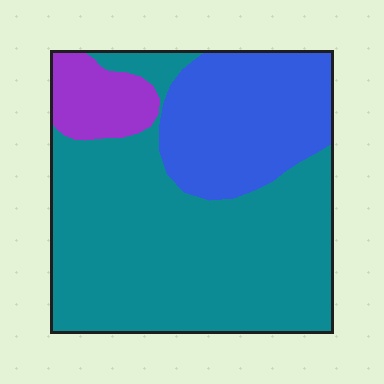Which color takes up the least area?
Purple, at roughly 10%.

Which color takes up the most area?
Teal, at roughly 65%.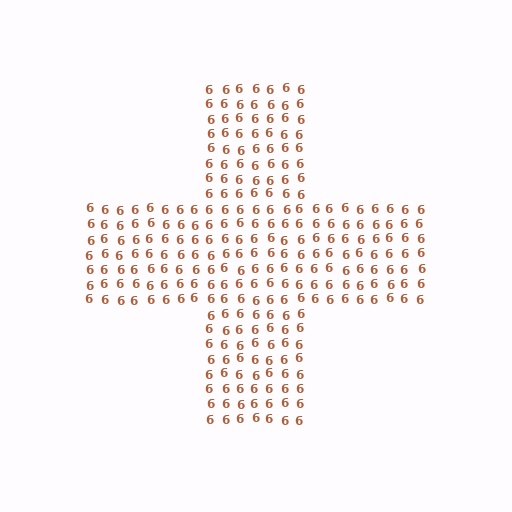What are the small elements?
The small elements are digit 6's.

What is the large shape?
The large shape is a cross.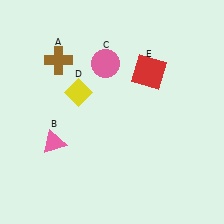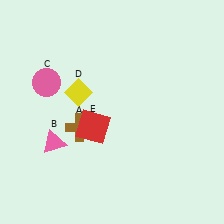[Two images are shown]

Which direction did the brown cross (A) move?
The brown cross (A) moved down.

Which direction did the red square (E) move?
The red square (E) moved left.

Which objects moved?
The objects that moved are: the brown cross (A), the pink circle (C), the red square (E).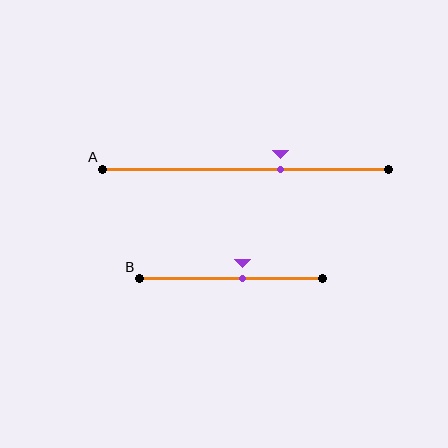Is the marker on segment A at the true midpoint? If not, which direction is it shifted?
No, the marker on segment A is shifted to the right by about 12% of the segment length.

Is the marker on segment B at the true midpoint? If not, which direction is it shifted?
No, the marker on segment B is shifted to the right by about 6% of the segment length.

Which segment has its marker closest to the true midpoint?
Segment B has its marker closest to the true midpoint.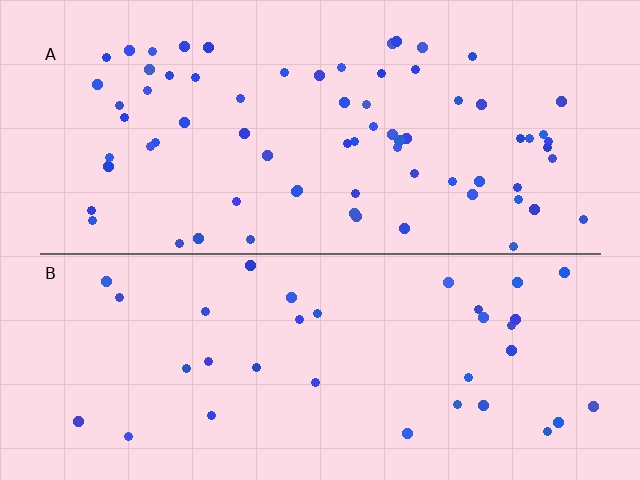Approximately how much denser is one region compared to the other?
Approximately 2.0× — region A over region B.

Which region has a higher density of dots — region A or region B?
A (the top).